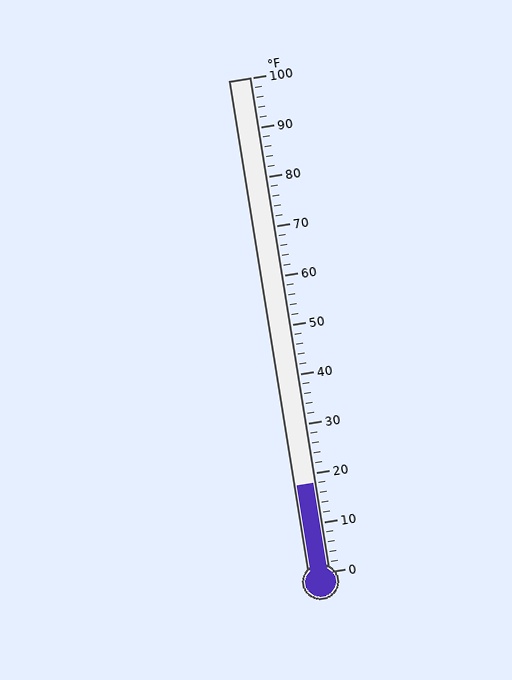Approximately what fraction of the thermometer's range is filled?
The thermometer is filled to approximately 20% of its range.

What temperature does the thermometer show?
The thermometer shows approximately 18°F.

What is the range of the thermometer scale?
The thermometer scale ranges from 0°F to 100°F.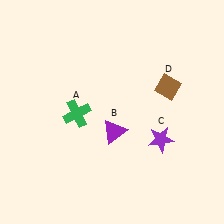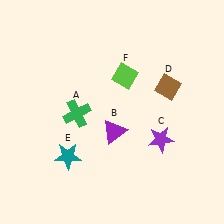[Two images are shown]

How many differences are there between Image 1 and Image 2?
There are 2 differences between the two images.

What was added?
A teal star (E), a lime diamond (F) were added in Image 2.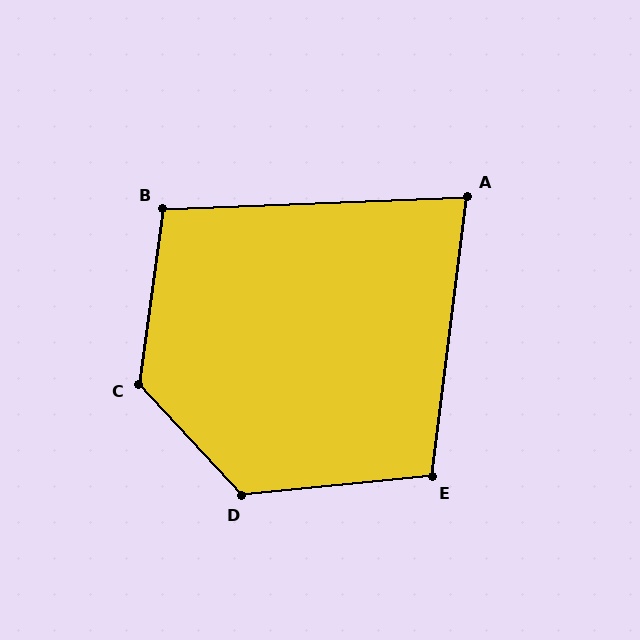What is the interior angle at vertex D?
Approximately 127 degrees (obtuse).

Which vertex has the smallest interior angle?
A, at approximately 80 degrees.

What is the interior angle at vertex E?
Approximately 103 degrees (obtuse).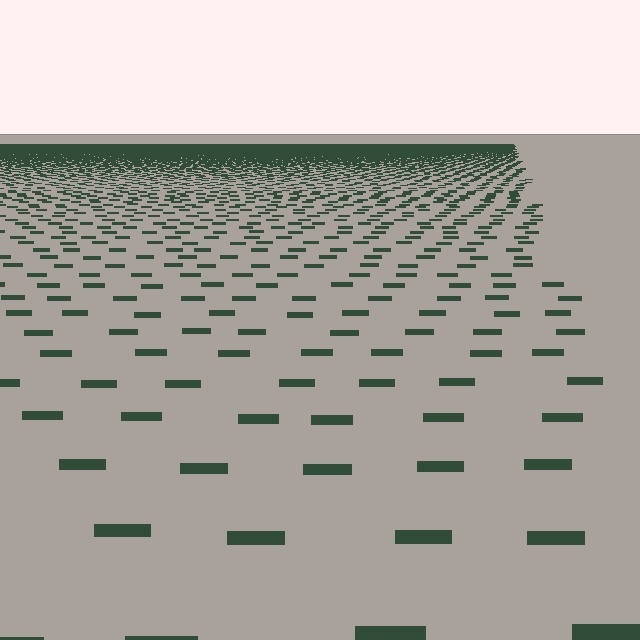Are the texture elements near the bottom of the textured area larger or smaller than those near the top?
Larger. Near the bottom, elements are closer to the viewer and appear at a bigger on-screen size.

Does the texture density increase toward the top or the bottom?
Density increases toward the top.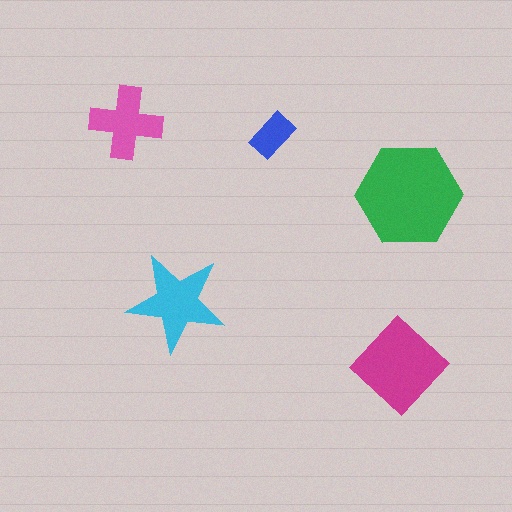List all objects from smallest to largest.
The blue rectangle, the pink cross, the cyan star, the magenta diamond, the green hexagon.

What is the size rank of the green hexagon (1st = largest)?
1st.